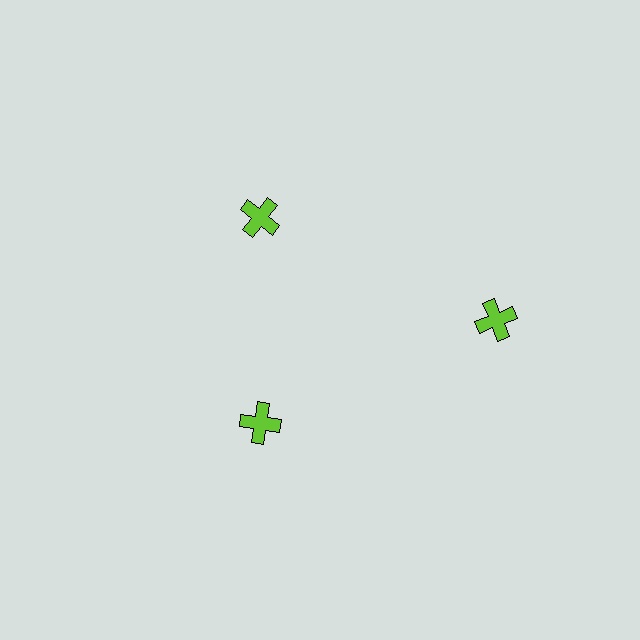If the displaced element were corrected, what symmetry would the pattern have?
It would have 3-fold rotational symmetry — the pattern would map onto itself every 120 degrees.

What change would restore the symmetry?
The symmetry would be restored by moving it inward, back onto the ring so that all 3 crosses sit at equal angles and equal distance from the center.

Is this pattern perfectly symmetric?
No. The 3 lime crosses are arranged in a ring, but one element near the 3 o'clock position is pushed outward from the center, breaking the 3-fold rotational symmetry.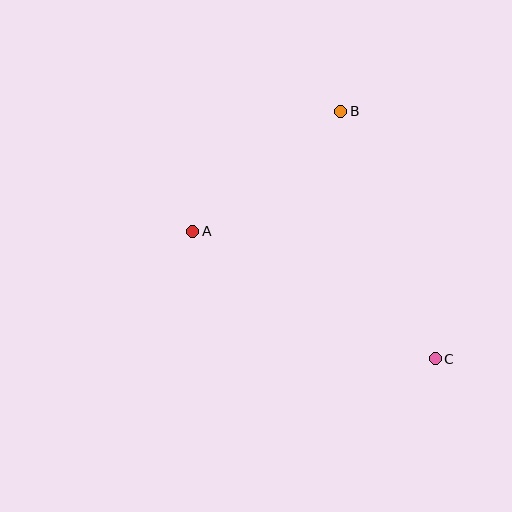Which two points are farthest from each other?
Points A and C are farthest from each other.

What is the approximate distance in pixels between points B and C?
The distance between B and C is approximately 265 pixels.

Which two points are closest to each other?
Points A and B are closest to each other.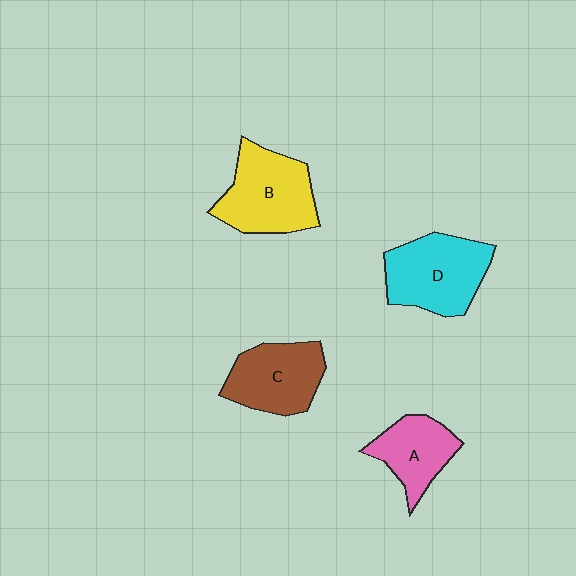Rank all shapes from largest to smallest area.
From largest to smallest: B (yellow), D (cyan), C (brown), A (pink).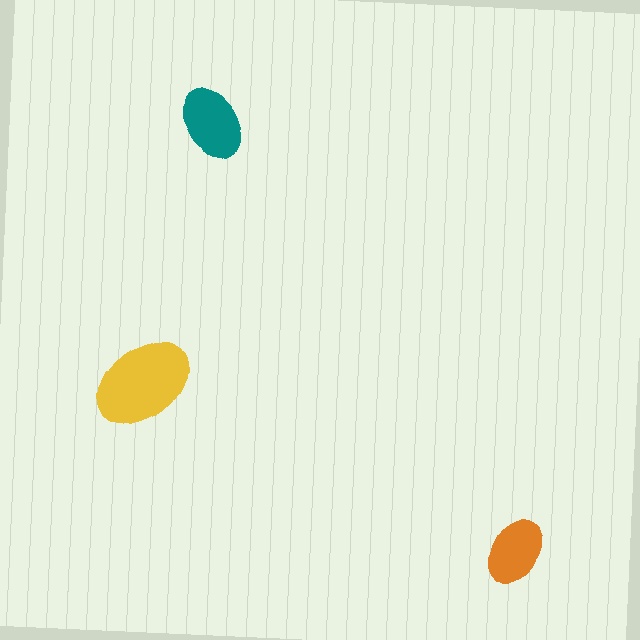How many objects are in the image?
There are 3 objects in the image.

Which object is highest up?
The teal ellipse is topmost.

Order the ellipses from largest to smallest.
the yellow one, the teal one, the orange one.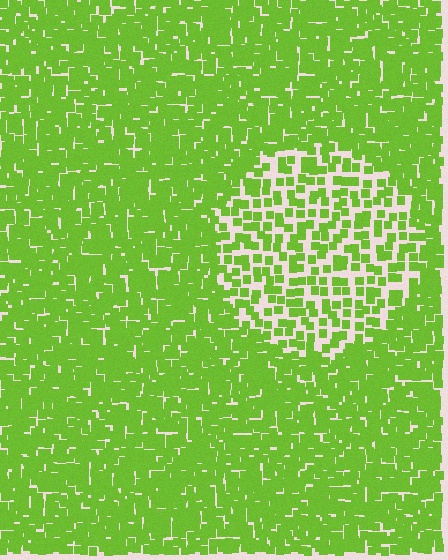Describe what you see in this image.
The image contains small lime elements arranged at two different densities. A circle-shaped region is visible where the elements are less densely packed than the surrounding area.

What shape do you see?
I see a circle.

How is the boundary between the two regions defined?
The boundary is defined by a change in element density (approximately 2.2x ratio). All elements are the same color, size, and shape.